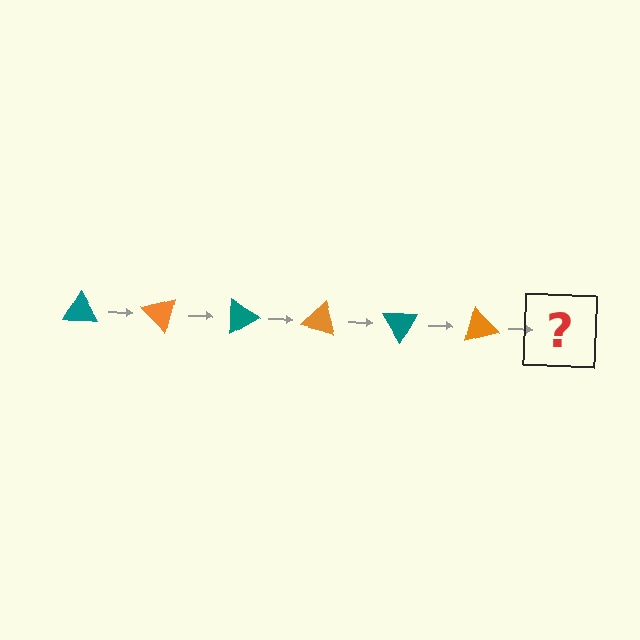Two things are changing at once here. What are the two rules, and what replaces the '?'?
The two rules are that it rotates 45 degrees each step and the color cycles through teal and orange. The '?' should be a teal triangle, rotated 270 degrees from the start.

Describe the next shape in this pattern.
It should be a teal triangle, rotated 270 degrees from the start.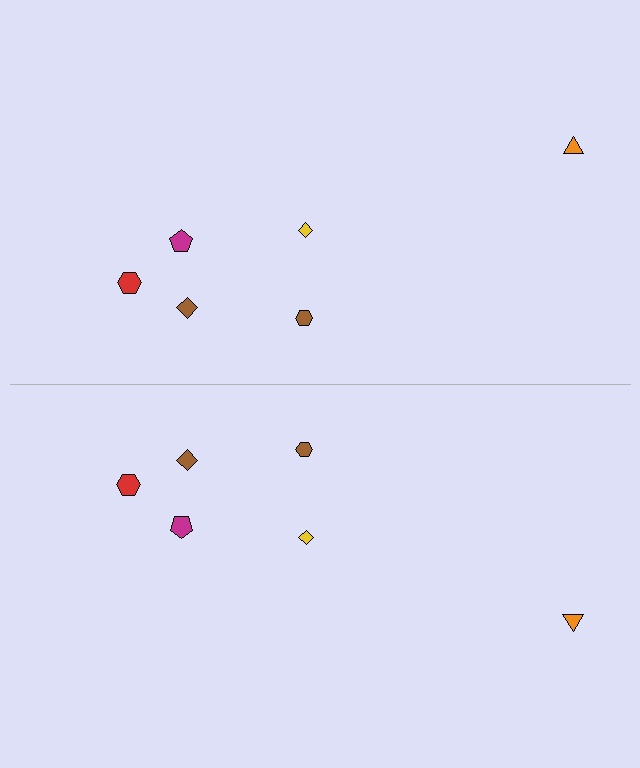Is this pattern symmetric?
Yes, this pattern has bilateral (reflection) symmetry.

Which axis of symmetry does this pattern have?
The pattern has a horizontal axis of symmetry running through the center of the image.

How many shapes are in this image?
There are 12 shapes in this image.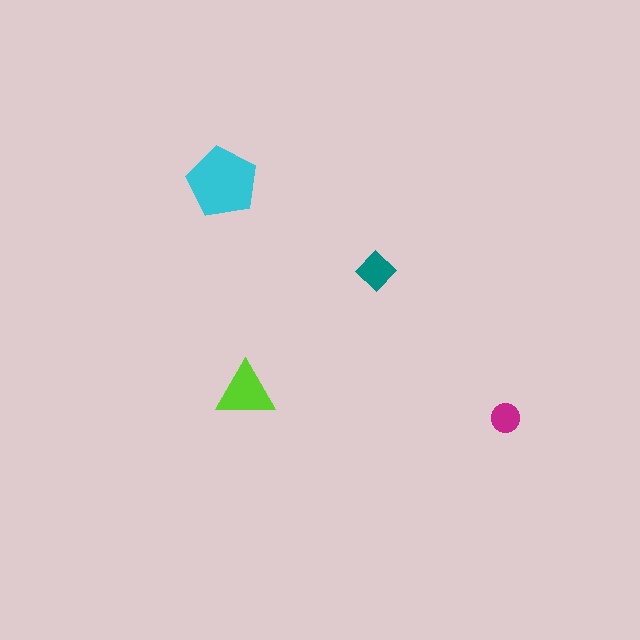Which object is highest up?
The cyan pentagon is topmost.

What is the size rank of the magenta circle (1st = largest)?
4th.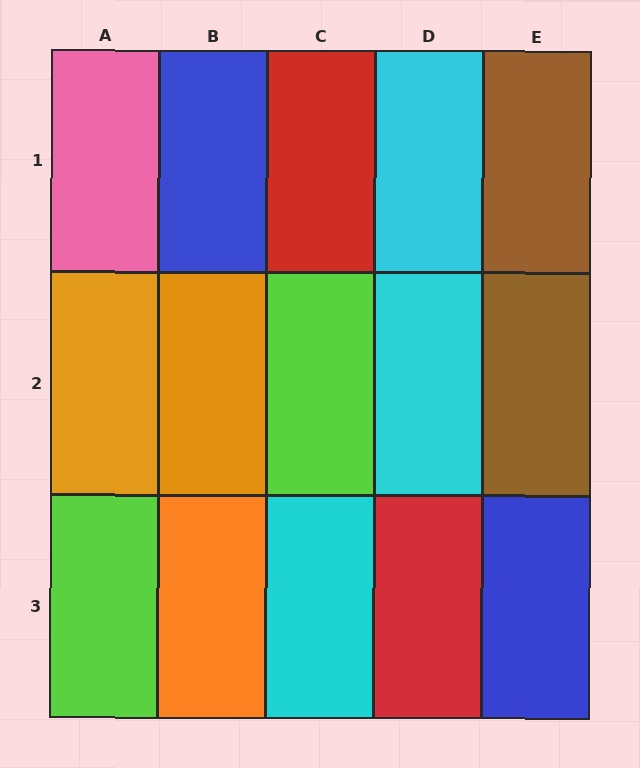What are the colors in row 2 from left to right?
Orange, orange, lime, cyan, brown.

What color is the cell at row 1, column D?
Cyan.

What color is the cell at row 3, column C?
Cyan.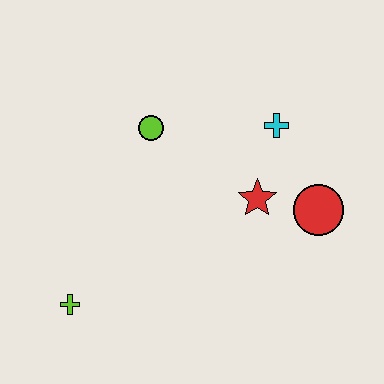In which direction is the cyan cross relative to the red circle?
The cyan cross is above the red circle.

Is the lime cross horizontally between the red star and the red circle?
No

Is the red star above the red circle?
Yes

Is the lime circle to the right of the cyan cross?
No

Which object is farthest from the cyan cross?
The lime cross is farthest from the cyan cross.